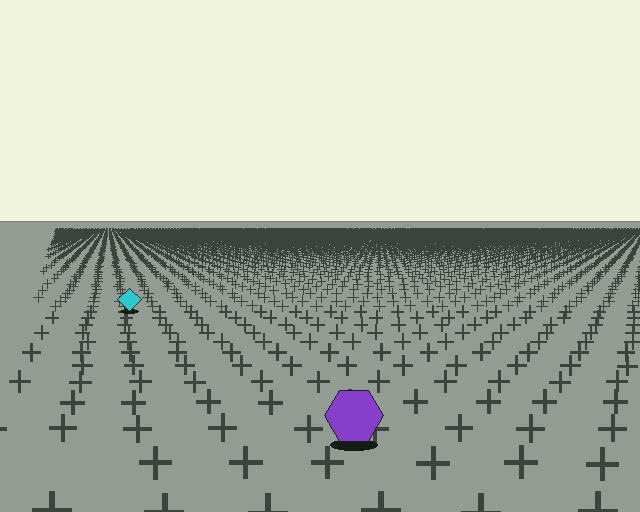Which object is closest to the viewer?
The purple hexagon is closest. The texture marks near it are larger and more spread out.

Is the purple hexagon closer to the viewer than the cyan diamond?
Yes. The purple hexagon is closer — you can tell from the texture gradient: the ground texture is coarser near it.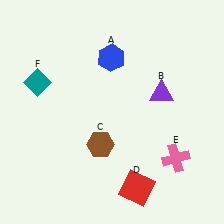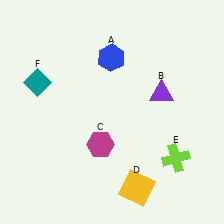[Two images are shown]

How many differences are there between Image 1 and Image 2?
There are 3 differences between the two images.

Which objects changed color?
C changed from brown to magenta. D changed from red to yellow. E changed from pink to lime.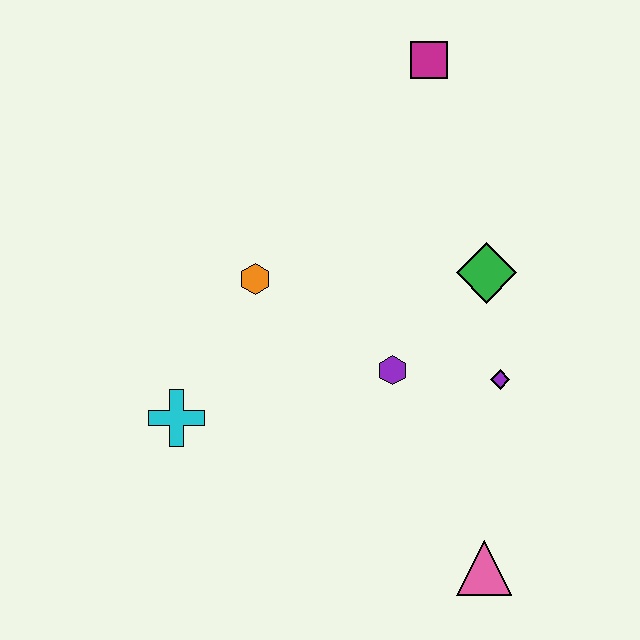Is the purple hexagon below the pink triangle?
No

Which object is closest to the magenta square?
The green diamond is closest to the magenta square.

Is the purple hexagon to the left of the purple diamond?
Yes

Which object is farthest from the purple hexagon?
The magenta square is farthest from the purple hexagon.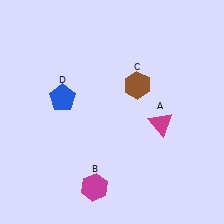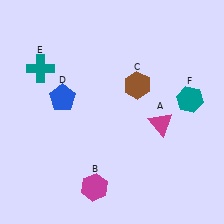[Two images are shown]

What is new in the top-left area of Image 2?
A teal cross (E) was added in the top-left area of Image 2.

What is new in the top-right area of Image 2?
A teal hexagon (F) was added in the top-right area of Image 2.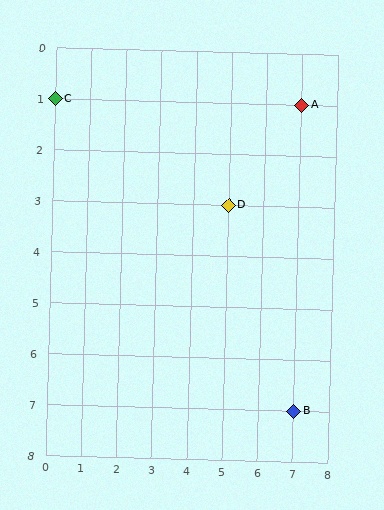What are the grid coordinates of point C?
Point C is at grid coordinates (0, 1).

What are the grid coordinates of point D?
Point D is at grid coordinates (5, 3).